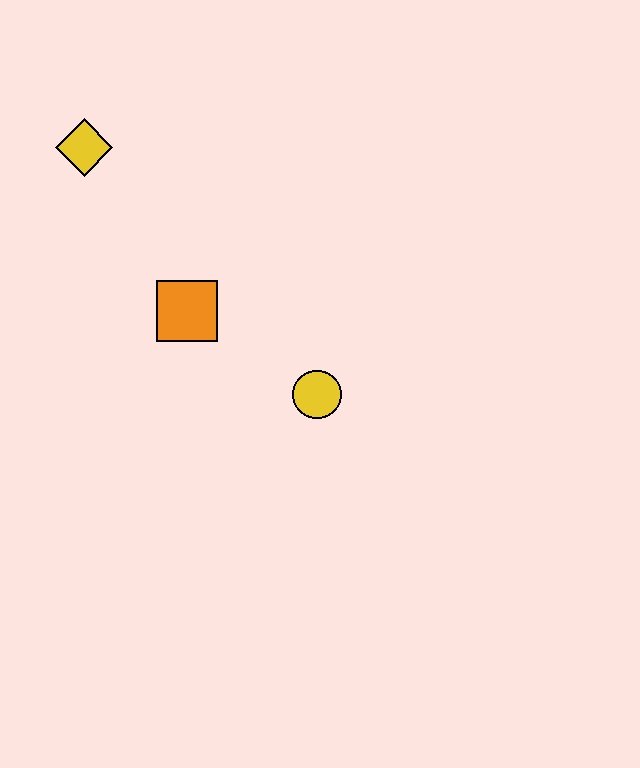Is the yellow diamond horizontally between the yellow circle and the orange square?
No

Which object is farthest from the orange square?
The yellow diamond is farthest from the orange square.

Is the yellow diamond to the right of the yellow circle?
No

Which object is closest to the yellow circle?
The orange square is closest to the yellow circle.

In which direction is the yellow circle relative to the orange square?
The yellow circle is to the right of the orange square.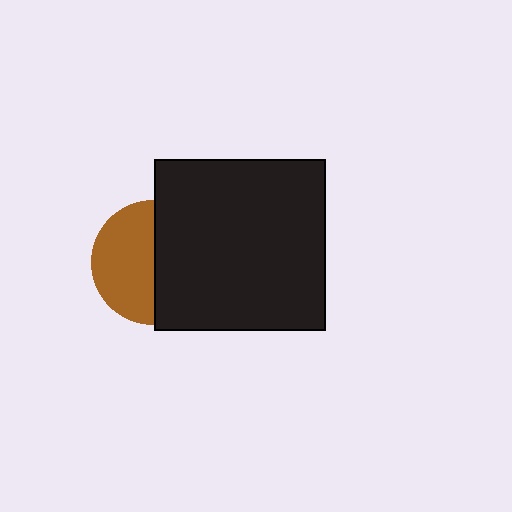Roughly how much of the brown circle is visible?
About half of it is visible (roughly 50%).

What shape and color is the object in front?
The object in front is a black square.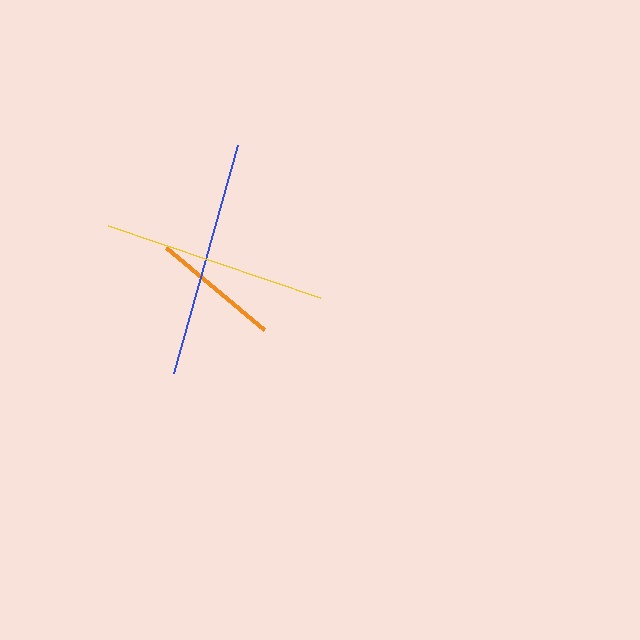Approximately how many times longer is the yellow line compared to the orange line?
The yellow line is approximately 1.7 times the length of the orange line.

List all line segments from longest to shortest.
From longest to shortest: blue, yellow, orange.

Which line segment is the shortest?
The orange line is the shortest at approximately 128 pixels.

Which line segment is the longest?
The blue line is the longest at approximately 237 pixels.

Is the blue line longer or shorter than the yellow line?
The blue line is longer than the yellow line.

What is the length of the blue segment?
The blue segment is approximately 237 pixels long.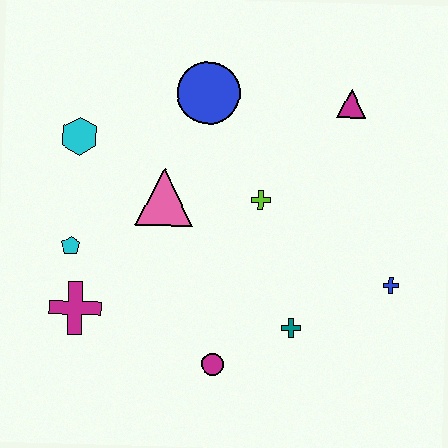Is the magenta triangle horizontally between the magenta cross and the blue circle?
No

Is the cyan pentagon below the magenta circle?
No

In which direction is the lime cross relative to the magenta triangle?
The lime cross is below the magenta triangle.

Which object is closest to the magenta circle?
The teal cross is closest to the magenta circle.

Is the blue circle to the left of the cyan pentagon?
No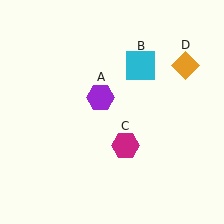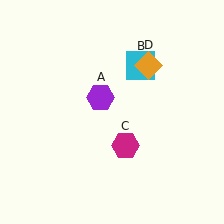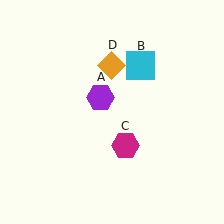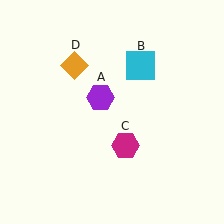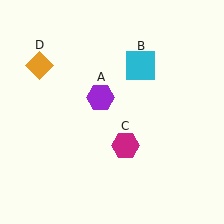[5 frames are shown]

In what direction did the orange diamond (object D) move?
The orange diamond (object D) moved left.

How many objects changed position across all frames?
1 object changed position: orange diamond (object D).